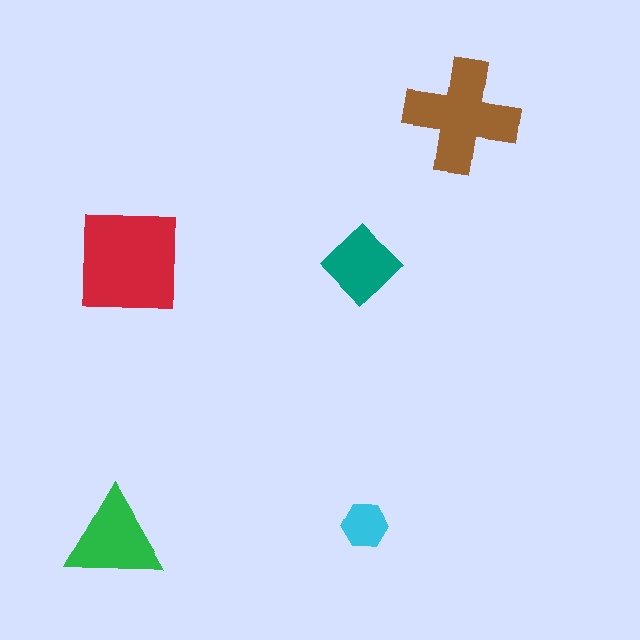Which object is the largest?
The red square.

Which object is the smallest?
The cyan hexagon.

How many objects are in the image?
There are 5 objects in the image.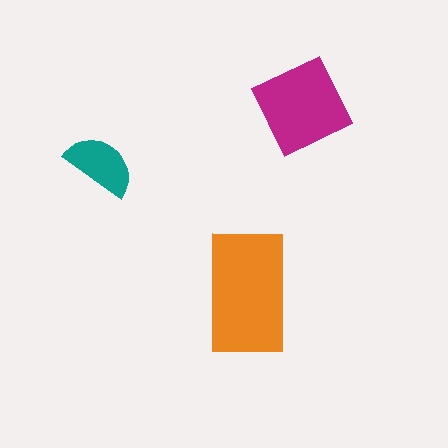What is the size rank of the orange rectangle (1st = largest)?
1st.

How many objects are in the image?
There are 3 objects in the image.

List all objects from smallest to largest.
The teal semicircle, the magenta square, the orange rectangle.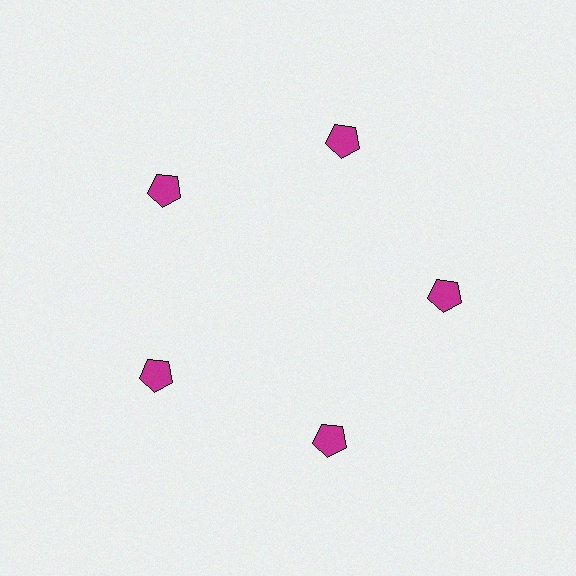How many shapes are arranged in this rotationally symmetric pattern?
There are 5 shapes, arranged in 5 groups of 1.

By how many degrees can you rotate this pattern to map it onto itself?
The pattern maps onto itself every 72 degrees of rotation.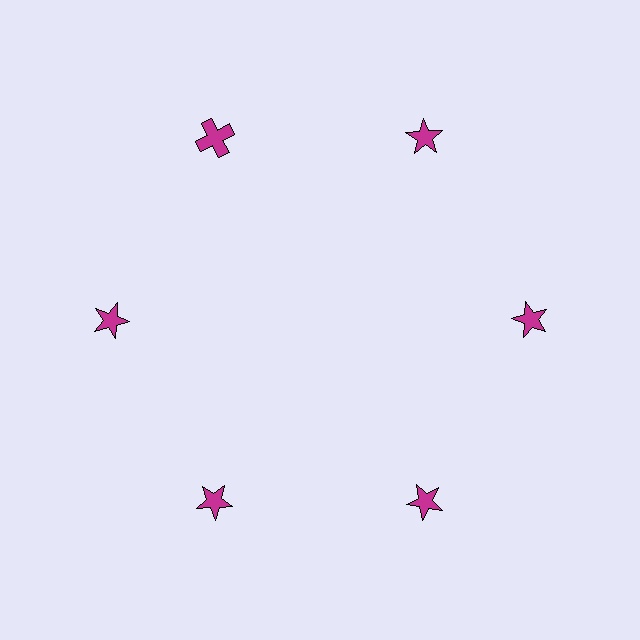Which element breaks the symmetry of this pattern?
The magenta cross at roughly the 11 o'clock position breaks the symmetry. All other shapes are magenta stars.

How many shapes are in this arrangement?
There are 6 shapes arranged in a ring pattern.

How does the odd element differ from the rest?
It has a different shape: cross instead of star.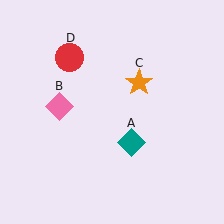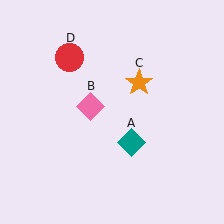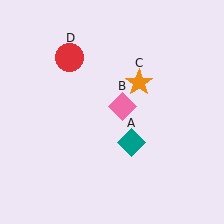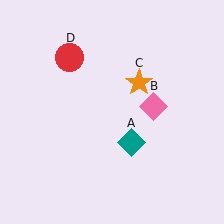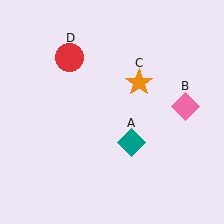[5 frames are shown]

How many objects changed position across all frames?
1 object changed position: pink diamond (object B).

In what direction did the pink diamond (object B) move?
The pink diamond (object B) moved right.